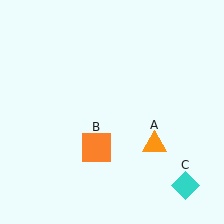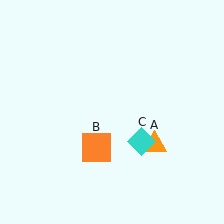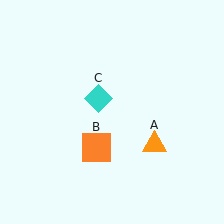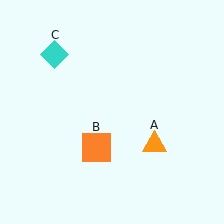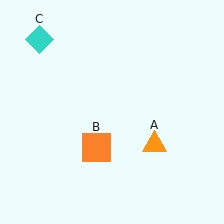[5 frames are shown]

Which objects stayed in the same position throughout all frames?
Orange triangle (object A) and orange square (object B) remained stationary.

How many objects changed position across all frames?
1 object changed position: cyan diamond (object C).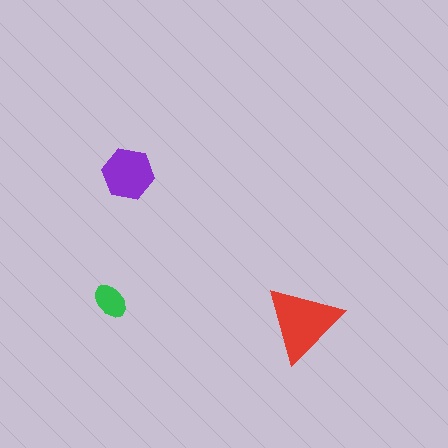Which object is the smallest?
The green ellipse.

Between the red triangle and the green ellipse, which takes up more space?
The red triangle.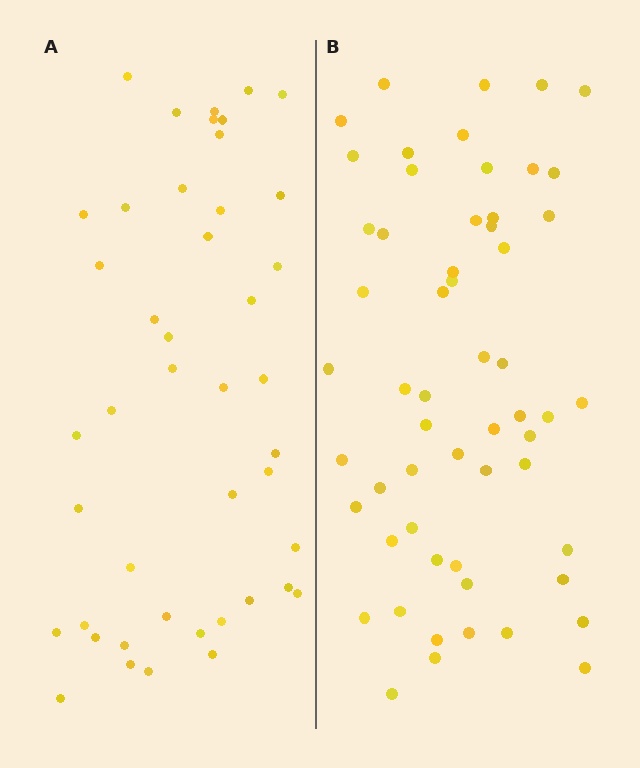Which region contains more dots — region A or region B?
Region B (the right region) has more dots.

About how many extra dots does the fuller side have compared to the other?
Region B has approximately 15 more dots than region A.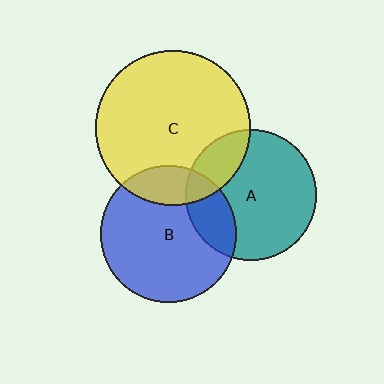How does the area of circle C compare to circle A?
Approximately 1.4 times.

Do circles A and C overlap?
Yes.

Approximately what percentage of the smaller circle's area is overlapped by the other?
Approximately 20%.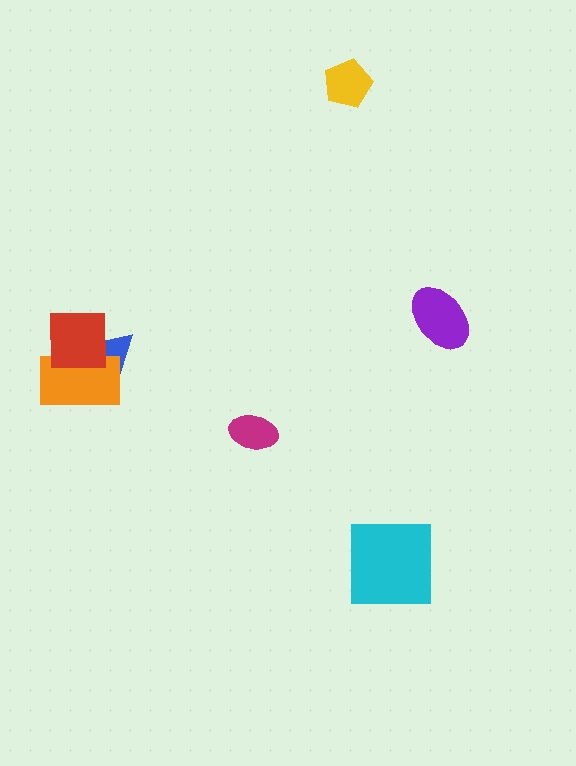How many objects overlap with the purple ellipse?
0 objects overlap with the purple ellipse.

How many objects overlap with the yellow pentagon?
0 objects overlap with the yellow pentagon.